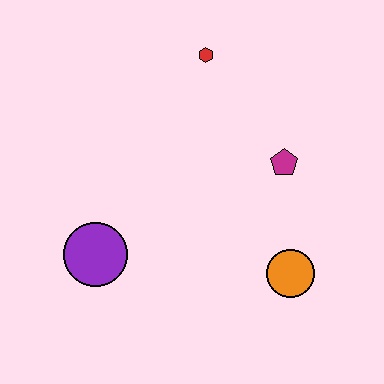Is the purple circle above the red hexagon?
No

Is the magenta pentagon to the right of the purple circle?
Yes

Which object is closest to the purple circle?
The orange circle is closest to the purple circle.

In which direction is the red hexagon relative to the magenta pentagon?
The red hexagon is above the magenta pentagon.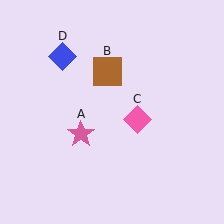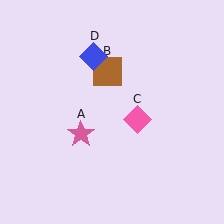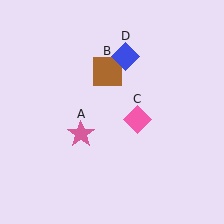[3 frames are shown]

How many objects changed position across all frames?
1 object changed position: blue diamond (object D).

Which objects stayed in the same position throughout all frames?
Pink star (object A) and brown square (object B) and pink diamond (object C) remained stationary.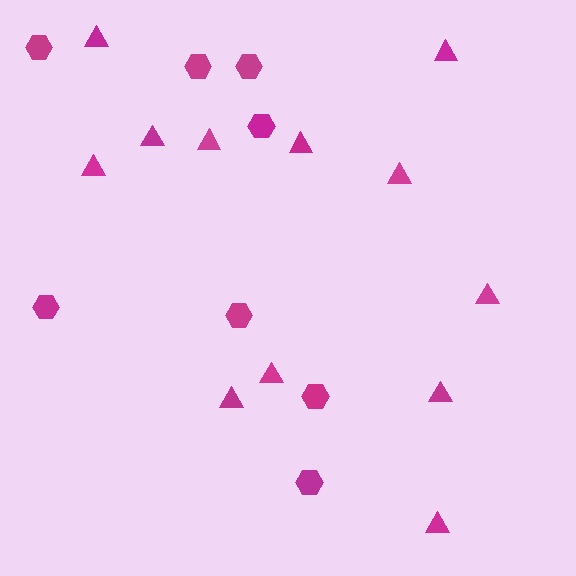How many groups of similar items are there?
There are 2 groups: one group of hexagons (8) and one group of triangles (12).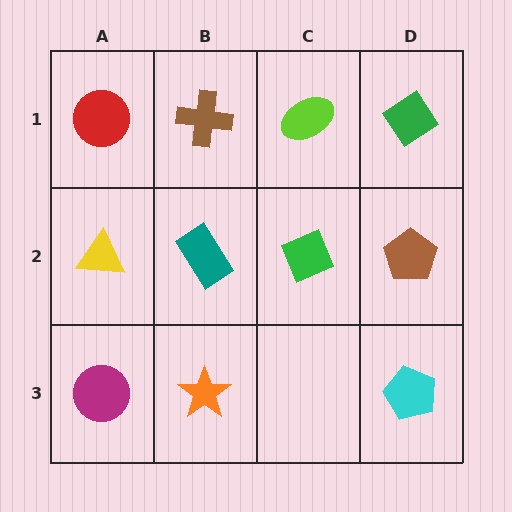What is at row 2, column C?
A green diamond.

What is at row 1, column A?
A red circle.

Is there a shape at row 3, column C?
No, that cell is empty.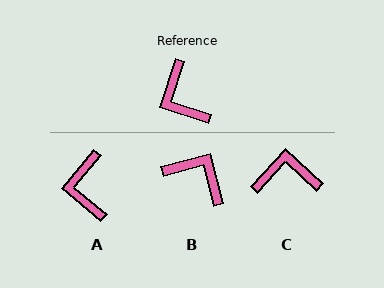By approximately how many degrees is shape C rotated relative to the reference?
Approximately 114 degrees clockwise.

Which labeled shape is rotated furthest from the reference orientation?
B, about 147 degrees away.